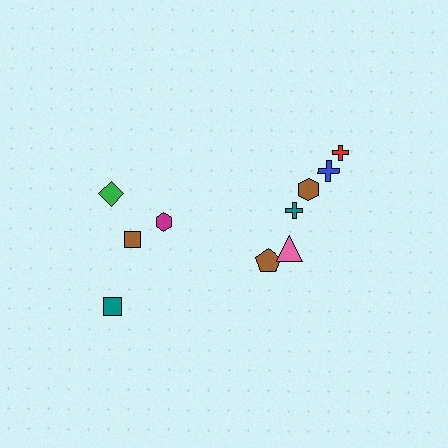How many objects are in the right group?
There are 6 objects.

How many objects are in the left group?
There are 4 objects.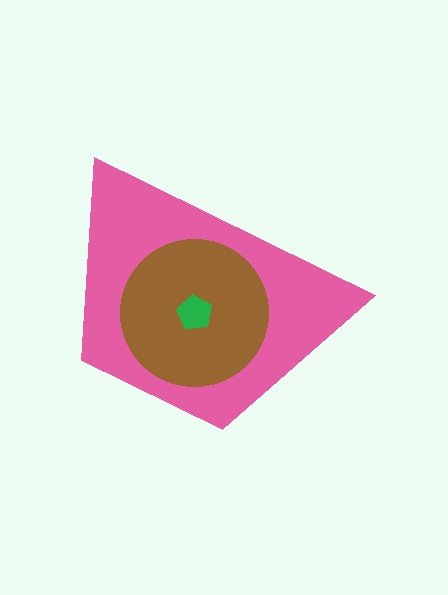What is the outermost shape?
The pink trapezoid.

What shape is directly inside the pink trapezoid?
The brown circle.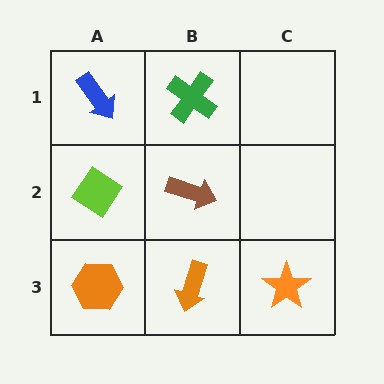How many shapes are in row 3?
3 shapes.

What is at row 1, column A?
A blue arrow.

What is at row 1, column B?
A green cross.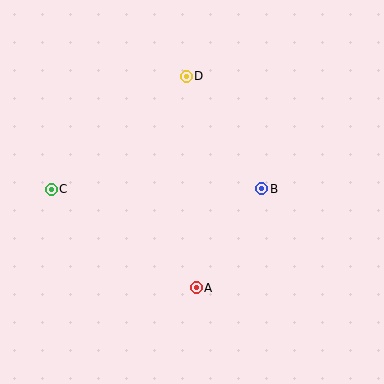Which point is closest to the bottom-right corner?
Point A is closest to the bottom-right corner.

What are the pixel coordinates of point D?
Point D is at (186, 76).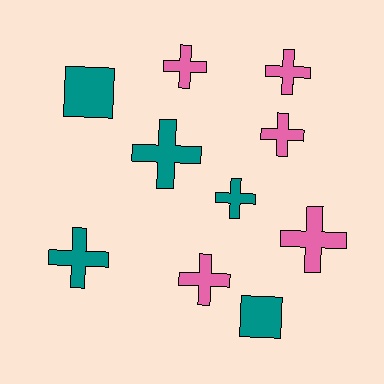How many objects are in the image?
There are 10 objects.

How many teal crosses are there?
There are 3 teal crosses.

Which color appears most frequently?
Teal, with 5 objects.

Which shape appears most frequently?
Cross, with 8 objects.